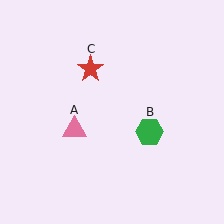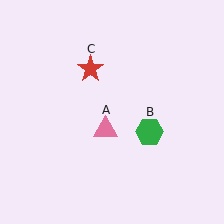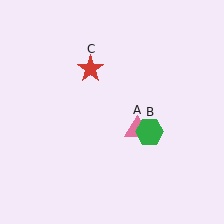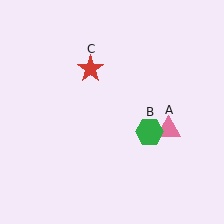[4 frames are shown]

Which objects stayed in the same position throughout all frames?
Green hexagon (object B) and red star (object C) remained stationary.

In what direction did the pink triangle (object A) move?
The pink triangle (object A) moved right.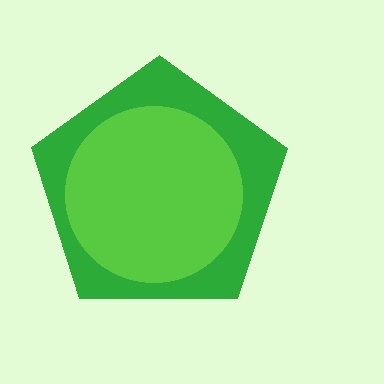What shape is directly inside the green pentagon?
The lime circle.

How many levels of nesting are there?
2.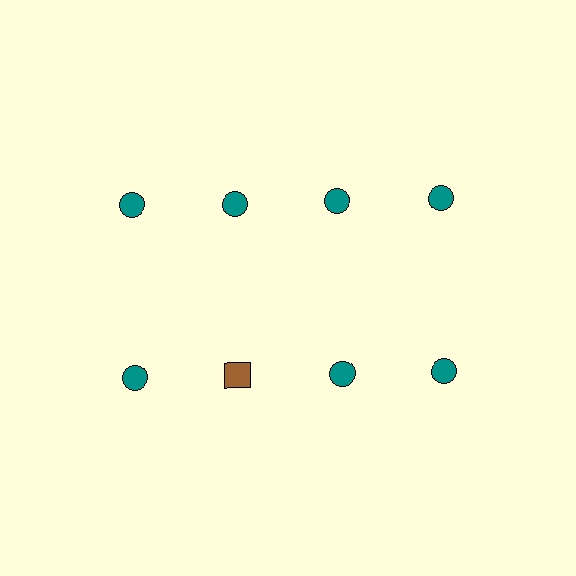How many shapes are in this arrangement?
There are 8 shapes arranged in a grid pattern.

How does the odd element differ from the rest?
It differs in both color (brown instead of teal) and shape (square instead of circle).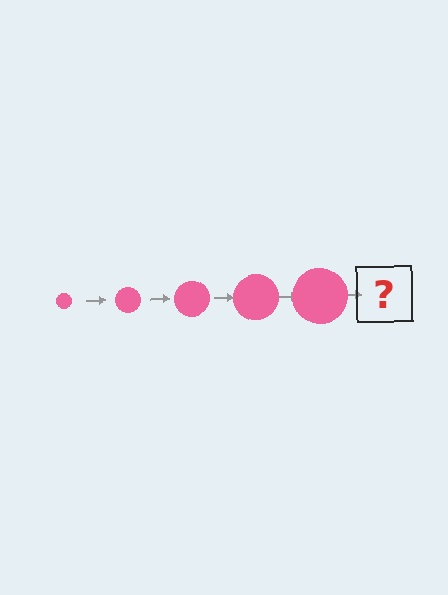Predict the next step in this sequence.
The next step is a pink circle, larger than the previous one.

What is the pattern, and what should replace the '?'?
The pattern is that the circle gets progressively larger each step. The '?' should be a pink circle, larger than the previous one.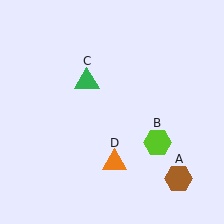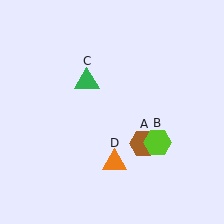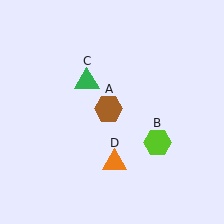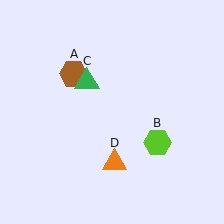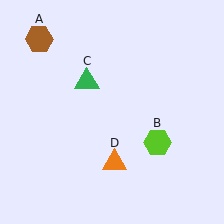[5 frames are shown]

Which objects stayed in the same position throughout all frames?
Lime hexagon (object B) and green triangle (object C) and orange triangle (object D) remained stationary.